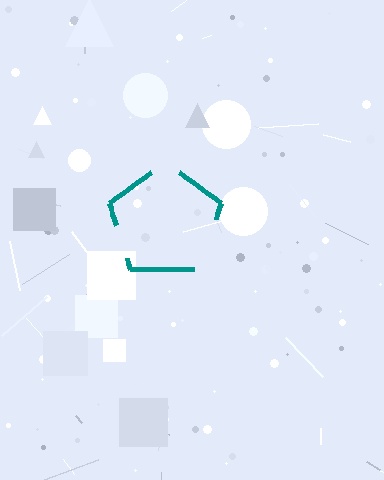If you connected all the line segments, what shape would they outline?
They would outline a pentagon.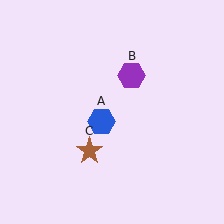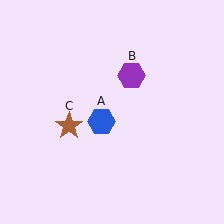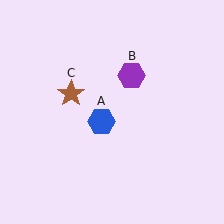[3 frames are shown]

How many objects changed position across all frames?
1 object changed position: brown star (object C).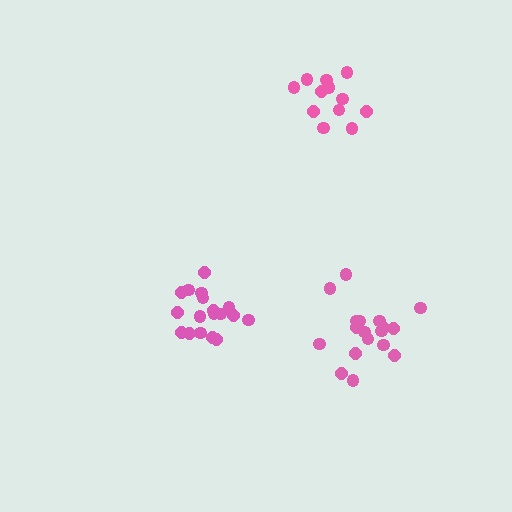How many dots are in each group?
Group 1: 18 dots, Group 2: 18 dots, Group 3: 13 dots (49 total).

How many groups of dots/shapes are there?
There are 3 groups.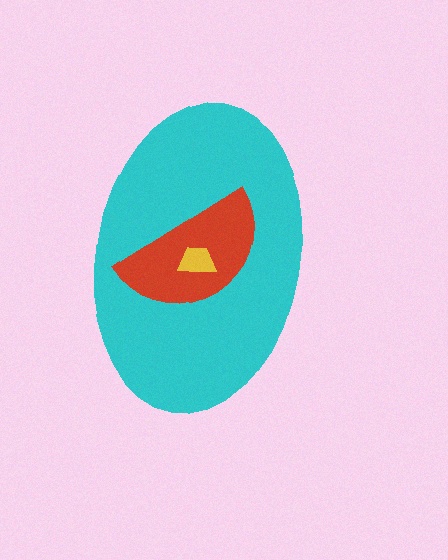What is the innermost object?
The yellow trapezoid.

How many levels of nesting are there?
3.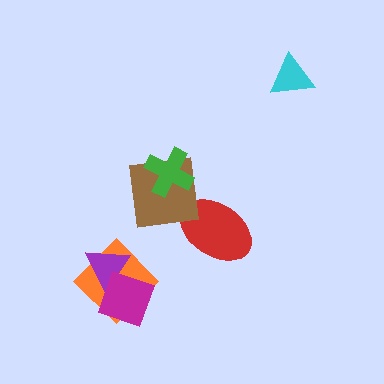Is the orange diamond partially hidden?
Yes, it is partially covered by another shape.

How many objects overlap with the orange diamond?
2 objects overlap with the orange diamond.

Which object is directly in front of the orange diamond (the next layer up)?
The purple triangle is directly in front of the orange diamond.